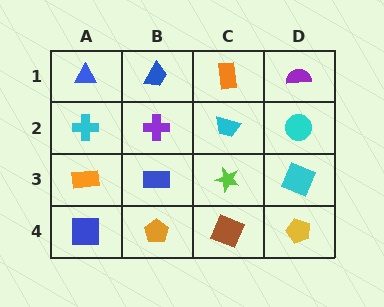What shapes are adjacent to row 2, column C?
An orange rectangle (row 1, column C), a lime star (row 3, column C), a purple cross (row 2, column B), a cyan circle (row 2, column D).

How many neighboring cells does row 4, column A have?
2.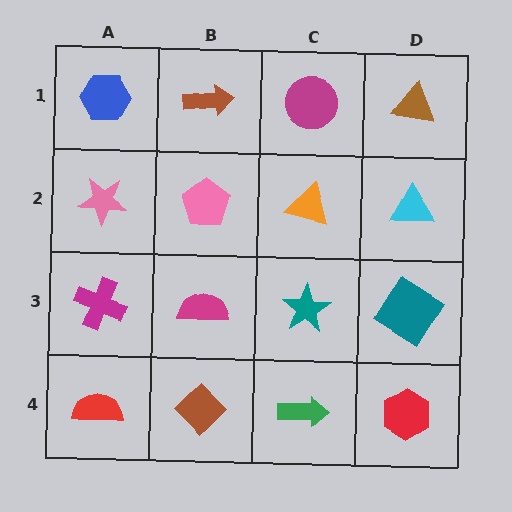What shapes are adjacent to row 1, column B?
A pink pentagon (row 2, column B), a blue hexagon (row 1, column A), a magenta circle (row 1, column C).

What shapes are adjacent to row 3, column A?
A pink star (row 2, column A), a red semicircle (row 4, column A), a magenta semicircle (row 3, column B).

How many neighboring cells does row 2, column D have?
3.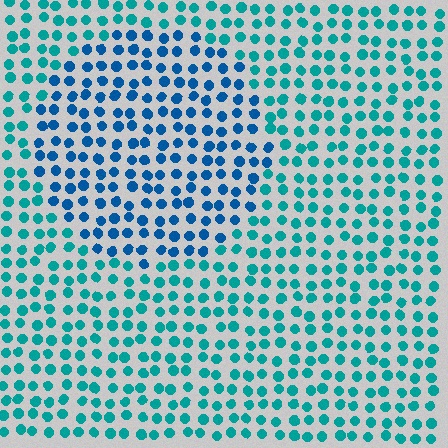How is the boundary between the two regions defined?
The boundary is defined purely by a slight shift in hue (about 30 degrees). Spacing, size, and orientation are identical on both sides.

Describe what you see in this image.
The image is filled with small teal elements in a uniform arrangement. A circle-shaped region is visible where the elements are tinted to a slightly different hue, forming a subtle color boundary.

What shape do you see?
I see a circle.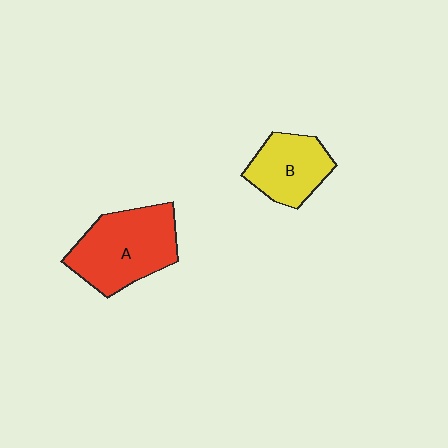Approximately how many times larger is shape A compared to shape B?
Approximately 1.5 times.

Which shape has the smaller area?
Shape B (yellow).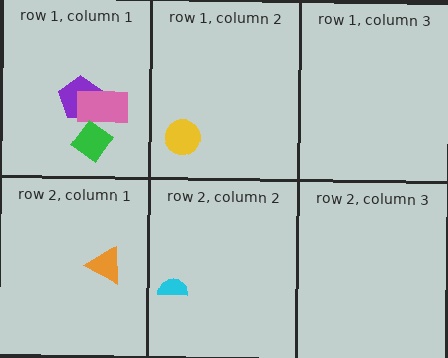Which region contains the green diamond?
The row 1, column 1 region.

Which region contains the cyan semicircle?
The row 2, column 2 region.